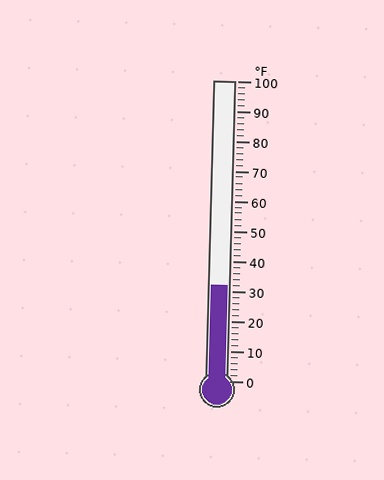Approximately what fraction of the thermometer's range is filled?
The thermometer is filled to approximately 30% of its range.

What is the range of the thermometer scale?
The thermometer scale ranges from 0°F to 100°F.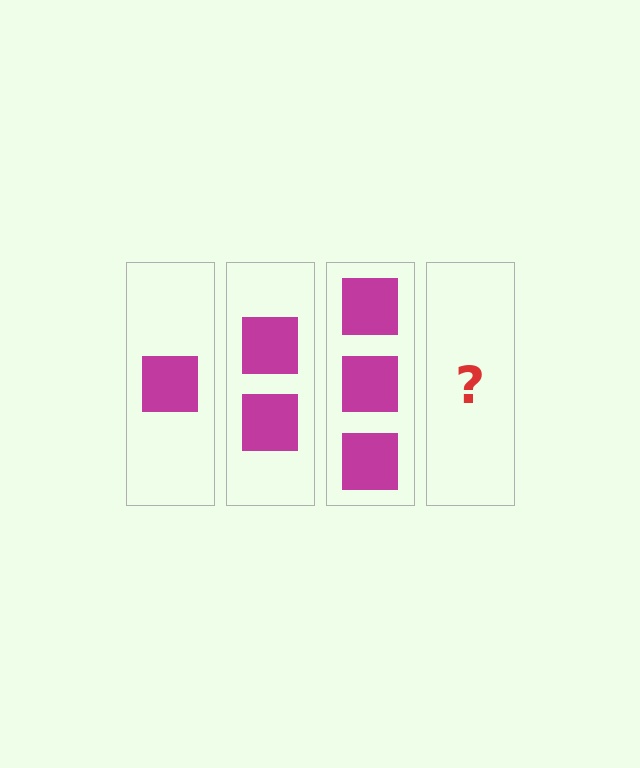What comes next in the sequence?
The next element should be 4 squares.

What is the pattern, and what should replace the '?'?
The pattern is that each step adds one more square. The '?' should be 4 squares.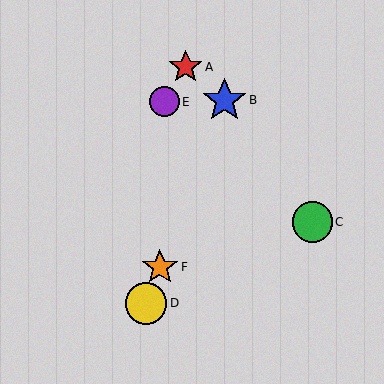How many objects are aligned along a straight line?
3 objects (B, D, F) are aligned along a straight line.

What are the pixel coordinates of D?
Object D is at (146, 303).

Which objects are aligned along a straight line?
Objects B, D, F are aligned along a straight line.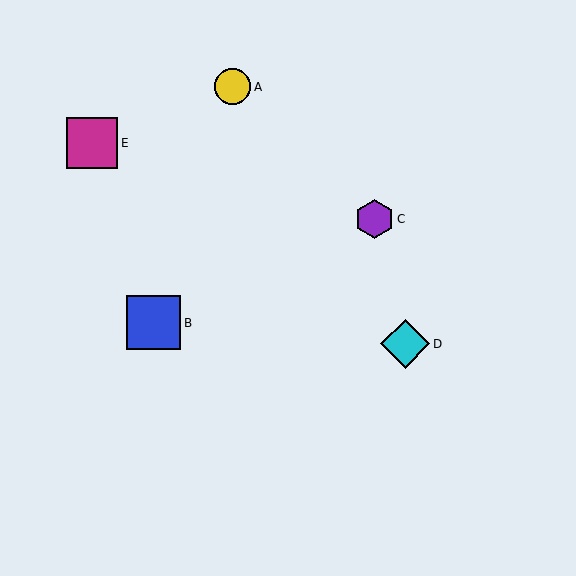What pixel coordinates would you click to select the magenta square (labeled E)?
Click at (92, 143) to select the magenta square E.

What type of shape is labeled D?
Shape D is a cyan diamond.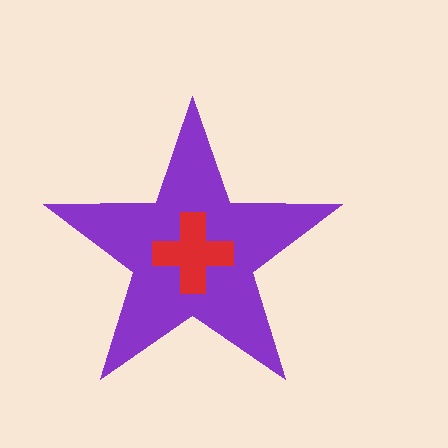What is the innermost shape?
The red cross.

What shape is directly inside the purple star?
The red cross.